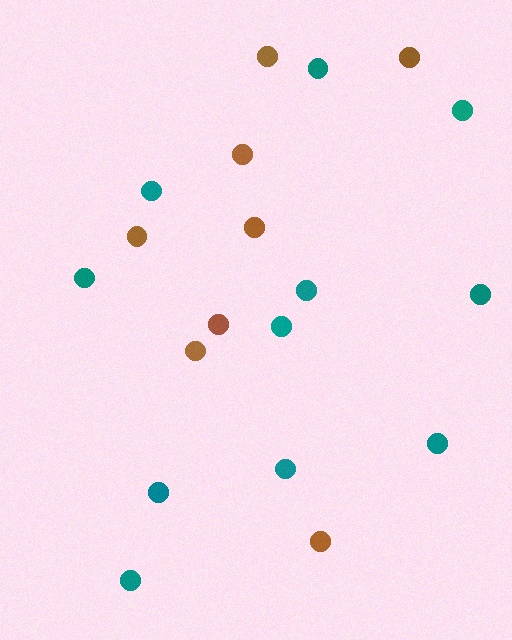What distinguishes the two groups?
There are 2 groups: one group of brown circles (8) and one group of teal circles (11).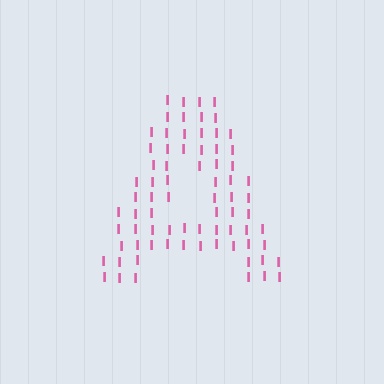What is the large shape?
The large shape is the letter A.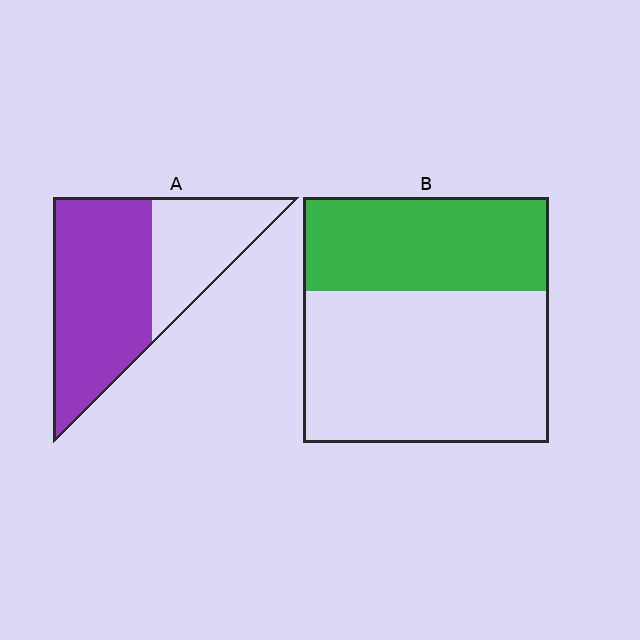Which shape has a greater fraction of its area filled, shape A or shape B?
Shape A.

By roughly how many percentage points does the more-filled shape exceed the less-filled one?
By roughly 25 percentage points (A over B).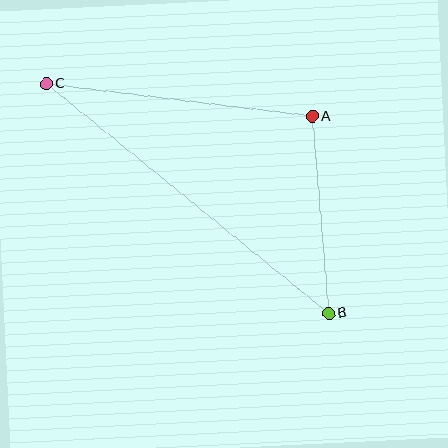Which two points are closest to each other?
Points A and B are closest to each other.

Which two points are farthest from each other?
Points B and C are farthest from each other.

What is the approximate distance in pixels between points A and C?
The distance between A and C is approximately 268 pixels.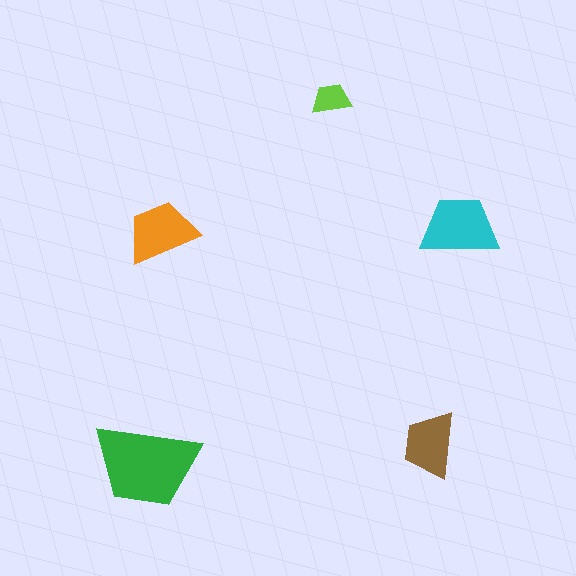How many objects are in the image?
There are 5 objects in the image.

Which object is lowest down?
The green trapezoid is bottommost.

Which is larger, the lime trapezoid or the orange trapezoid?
The orange one.